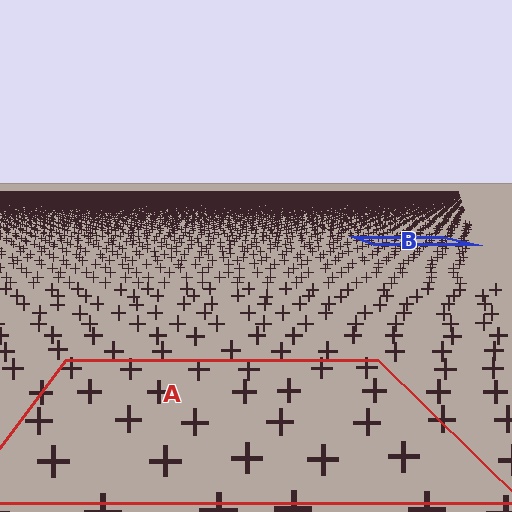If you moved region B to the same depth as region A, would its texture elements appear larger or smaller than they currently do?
They would appear larger. At a closer depth, the same texture elements are projected at a bigger on-screen size.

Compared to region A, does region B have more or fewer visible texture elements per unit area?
Region B has more texture elements per unit area — they are packed more densely because it is farther away.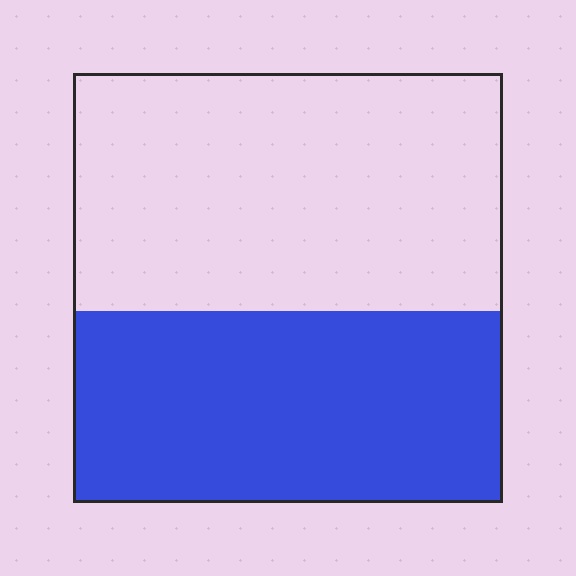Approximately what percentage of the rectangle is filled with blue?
Approximately 45%.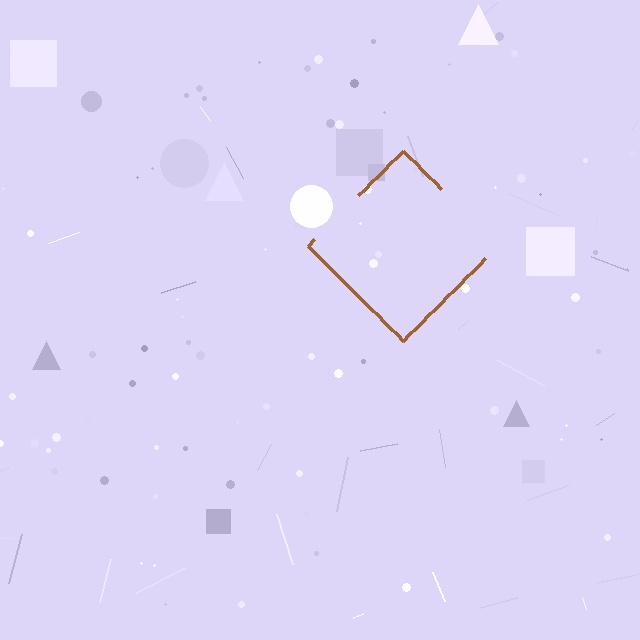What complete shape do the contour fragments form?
The contour fragments form a diamond.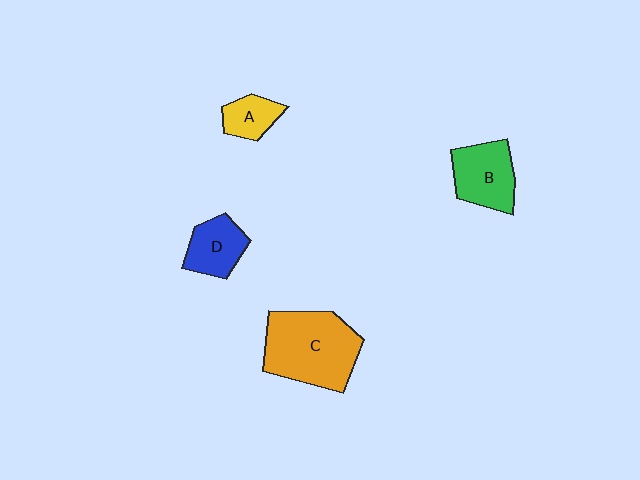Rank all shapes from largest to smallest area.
From largest to smallest: C (orange), B (green), D (blue), A (yellow).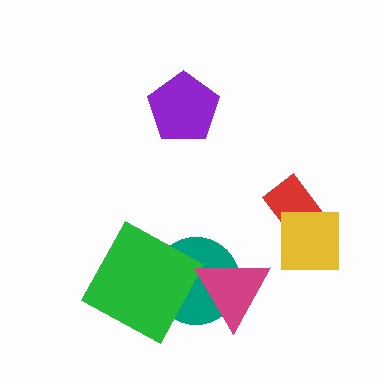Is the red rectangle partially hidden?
Yes, it is partially covered by another shape.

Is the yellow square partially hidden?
No, no other shape covers it.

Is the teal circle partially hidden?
Yes, it is partially covered by another shape.